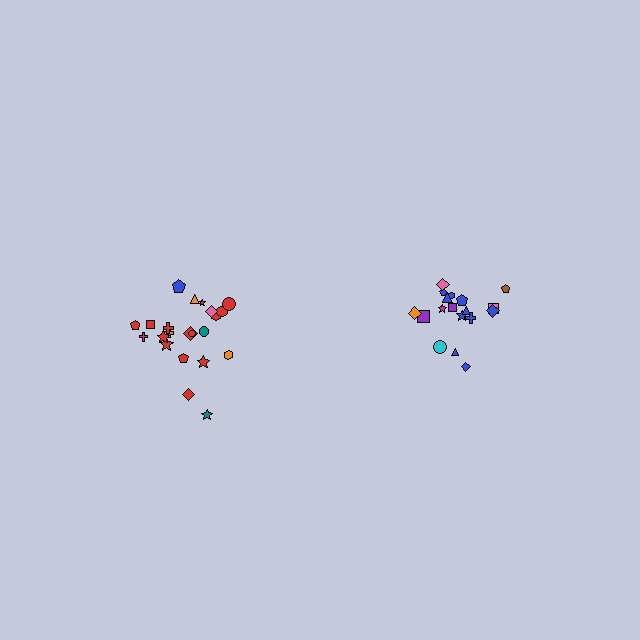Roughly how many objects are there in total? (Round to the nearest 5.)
Roughly 40 objects in total.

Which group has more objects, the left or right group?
The left group.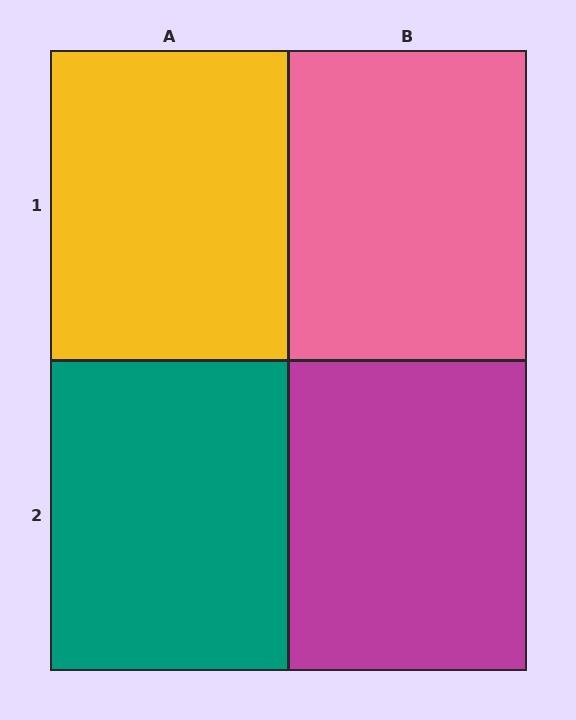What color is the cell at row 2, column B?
Magenta.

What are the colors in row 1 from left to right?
Yellow, pink.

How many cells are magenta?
1 cell is magenta.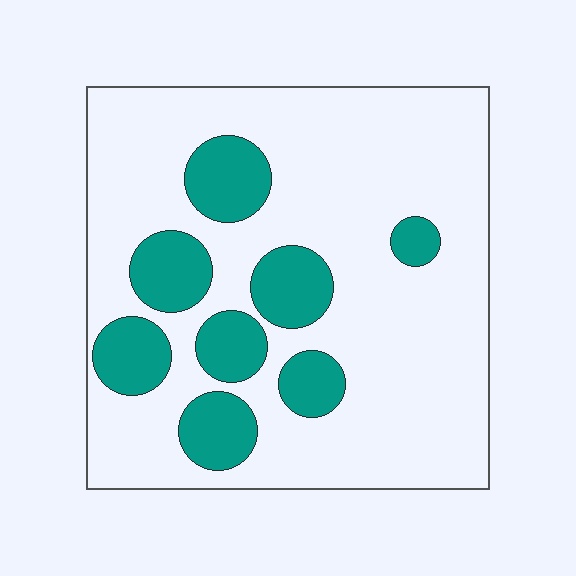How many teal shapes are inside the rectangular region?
8.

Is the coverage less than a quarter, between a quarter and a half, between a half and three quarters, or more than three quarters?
Less than a quarter.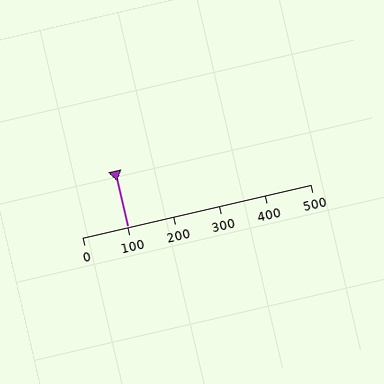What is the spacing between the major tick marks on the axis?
The major ticks are spaced 100 apart.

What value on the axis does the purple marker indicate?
The marker indicates approximately 100.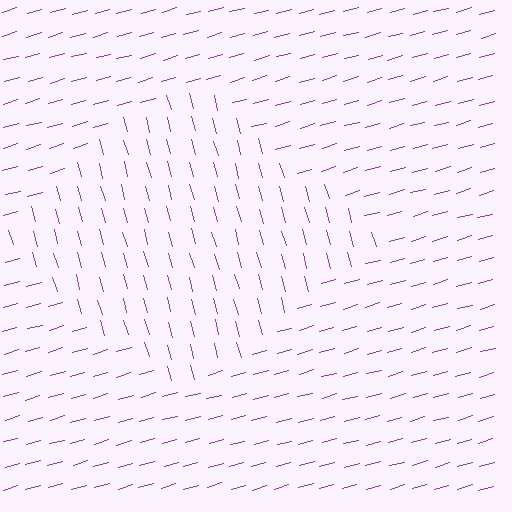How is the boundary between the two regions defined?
The boundary is defined purely by a change in line orientation (approximately 89 degrees difference). All lines are the same color and thickness.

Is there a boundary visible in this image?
Yes, there is a texture boundary formed by a change in line orientation.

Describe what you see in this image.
The image is filled with small purple line segments. A diamond region in the image has lines oriented differently from the surrounding lines, creating a visible texture boundary.